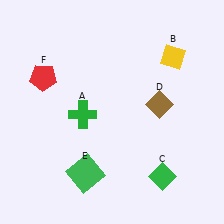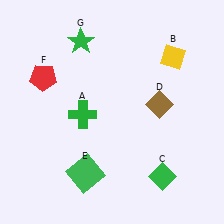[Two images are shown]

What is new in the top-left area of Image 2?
A green star (G) was added in the top-left area of Image 2.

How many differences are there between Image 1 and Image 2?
There is 1 difference between the two images.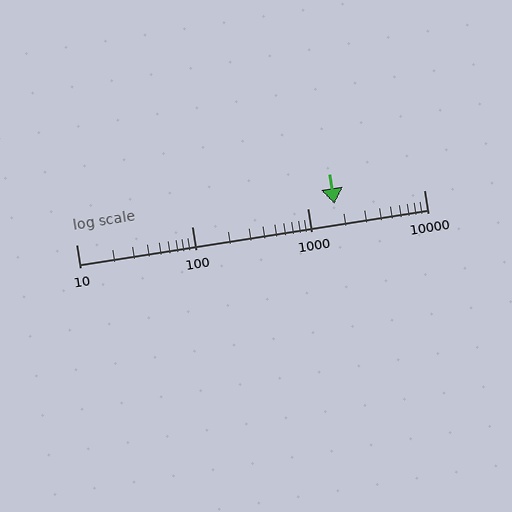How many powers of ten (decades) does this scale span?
The scale spans 3 decades, from 10 to 10000.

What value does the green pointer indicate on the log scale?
The pointer indicates approximately 1700.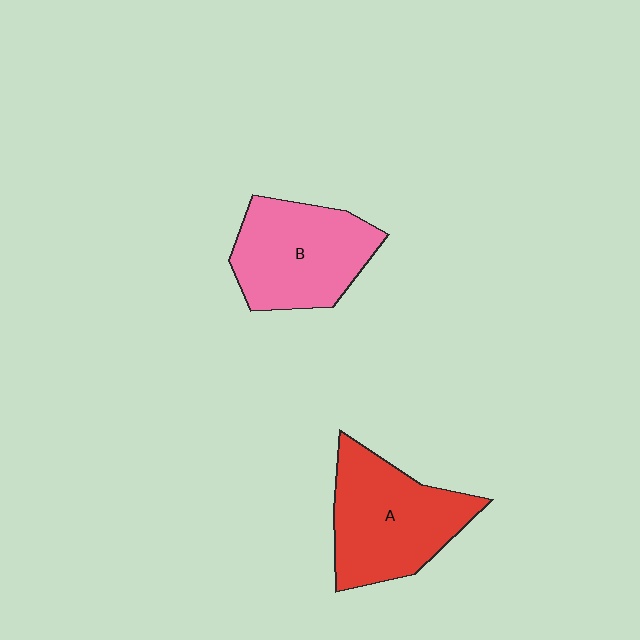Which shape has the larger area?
Shape A (red).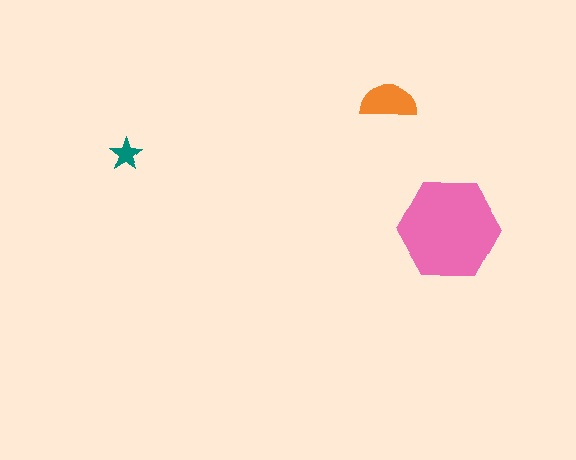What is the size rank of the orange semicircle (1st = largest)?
2nd.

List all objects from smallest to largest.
The teal star, the orange semicircle, the pink hexagon.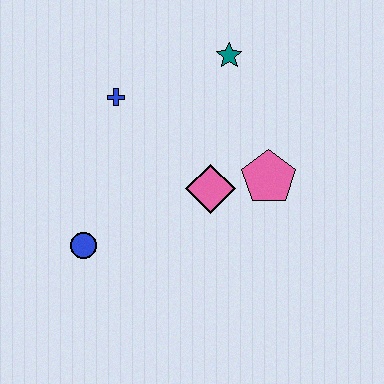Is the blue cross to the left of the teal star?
Yes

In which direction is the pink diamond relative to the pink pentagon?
The pink diamond is to the left of the pink pentagon.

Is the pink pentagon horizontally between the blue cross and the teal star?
No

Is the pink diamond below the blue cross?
Yes